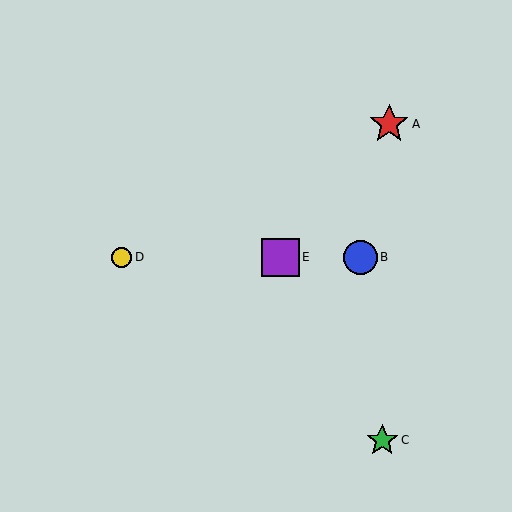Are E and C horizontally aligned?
No, E is at y≈257 and C is at y≈440.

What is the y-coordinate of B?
Object B is at y≈257.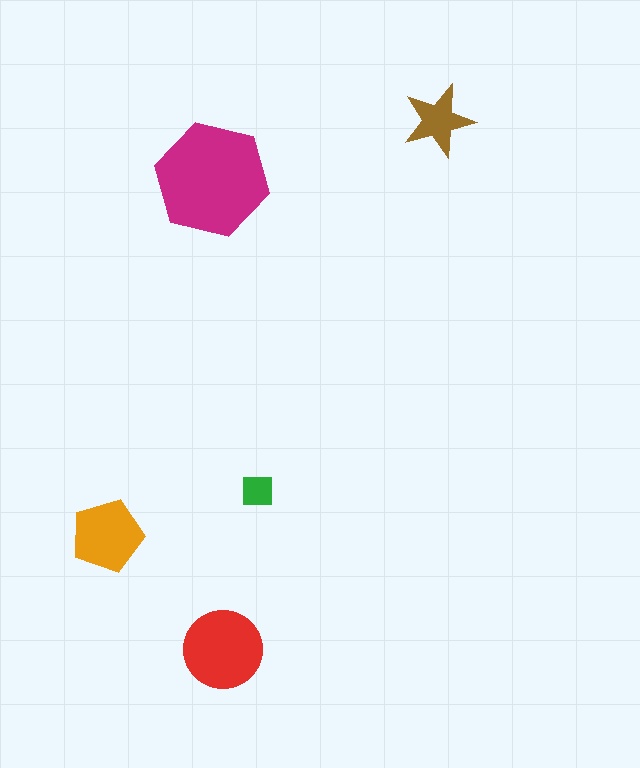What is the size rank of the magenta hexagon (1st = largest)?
1st.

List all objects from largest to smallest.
The magenta hexagon, the red circle, the orange pentagon, the brown star, the green square.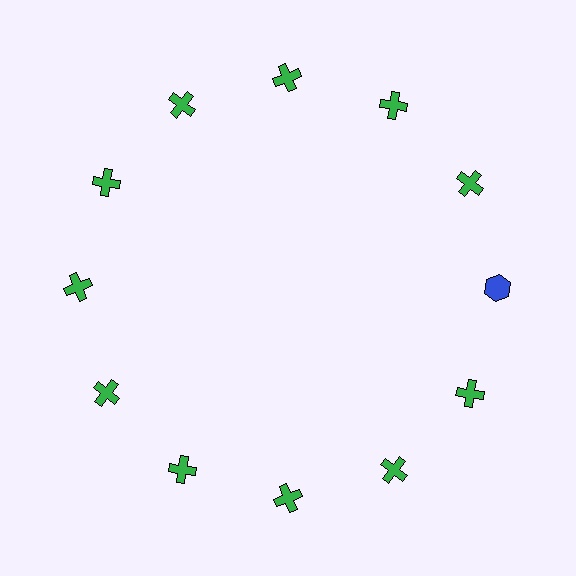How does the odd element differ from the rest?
It differs in both color (blue instead of green) and shape (hexagon instead of cross).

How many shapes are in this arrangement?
There are 12 shapes arranged in a ring pattern.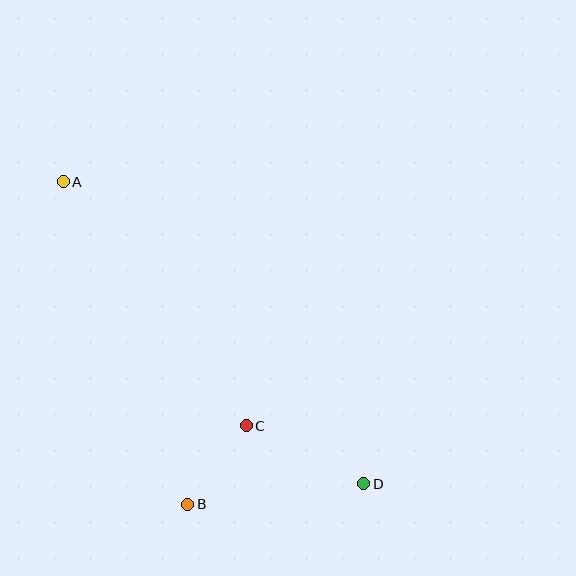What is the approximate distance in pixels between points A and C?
The distance between A and C is approximately 305 pixels.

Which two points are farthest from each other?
Points A and D are farthest from each other.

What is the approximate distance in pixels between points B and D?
The distance between B and D is approximately 177 pixels.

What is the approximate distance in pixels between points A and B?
The distance between A and B is approximately 345 pixels.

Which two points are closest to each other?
Points B and C are closest to each other.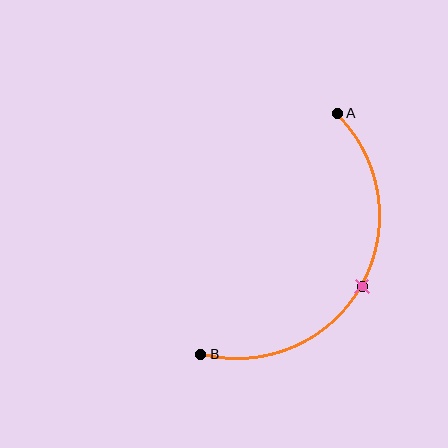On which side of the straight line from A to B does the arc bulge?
The arc bulges to the right of the straight line connecting A and B.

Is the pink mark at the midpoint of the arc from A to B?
Yes. The pink mark lies on the arc at equal arc-length from both A and B — it is the arc midpoint.